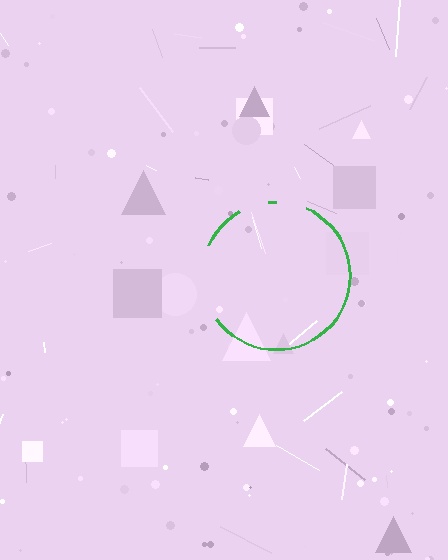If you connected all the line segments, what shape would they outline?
They would outline a circle.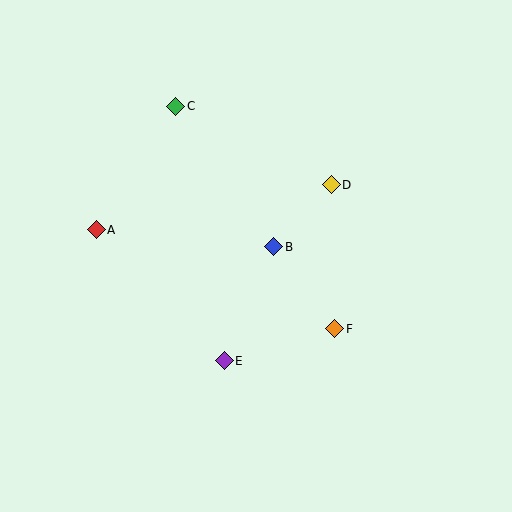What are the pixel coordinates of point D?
Point D is at (331, 185).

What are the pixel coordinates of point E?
Point E is at (224, 361).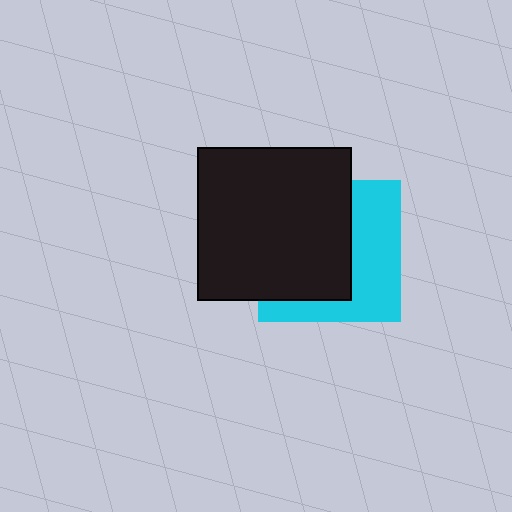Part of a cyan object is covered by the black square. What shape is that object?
It is a square.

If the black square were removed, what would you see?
You would see the complete cyan square.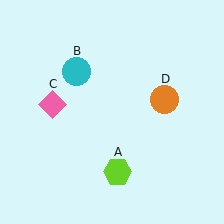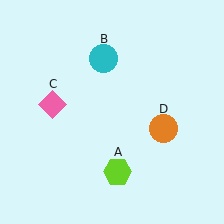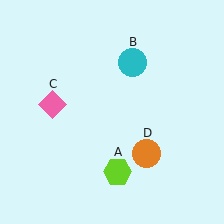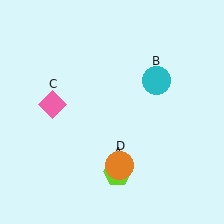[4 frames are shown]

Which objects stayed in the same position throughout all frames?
Lime hexagon (object A) and pink diamond (object C) remained stationary.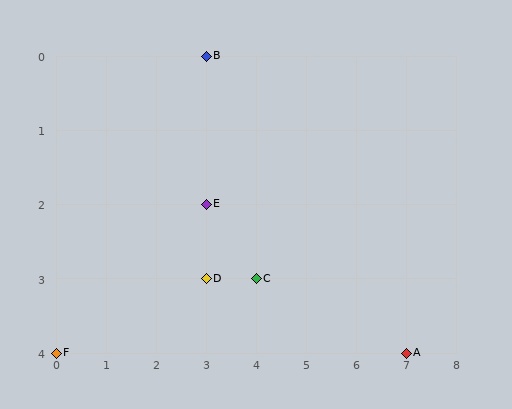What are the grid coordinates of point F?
Point F is at grid coordinates (0, 4).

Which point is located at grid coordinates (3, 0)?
Point B is at (3, 0).